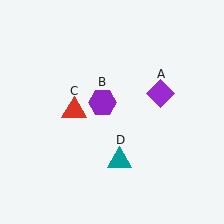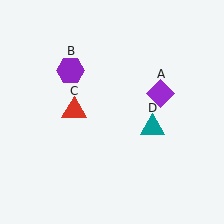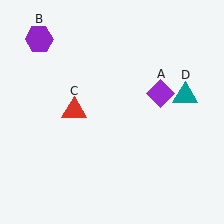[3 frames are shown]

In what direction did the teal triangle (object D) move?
The teal triangle (object D) moved up and to the right.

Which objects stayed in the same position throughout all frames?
Purple diamond (object A) and red triangle (object C) remained stationary.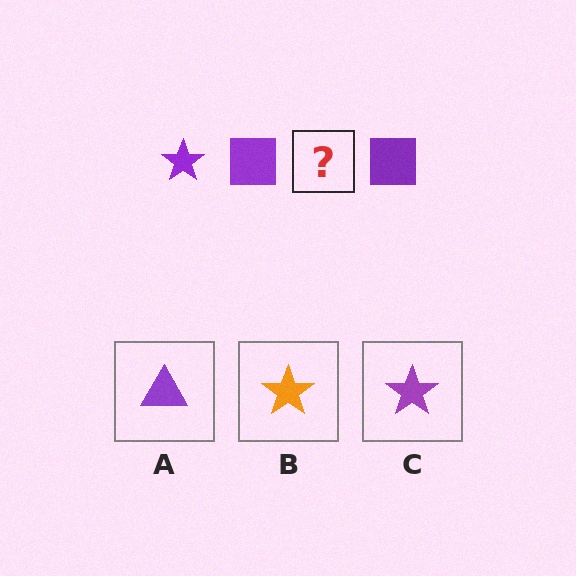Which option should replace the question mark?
Option C.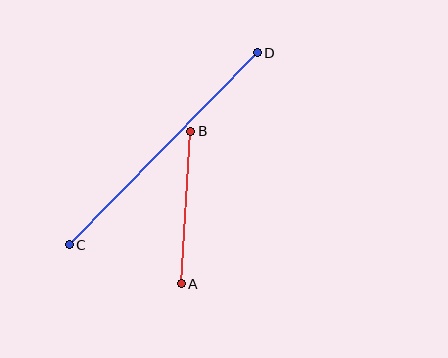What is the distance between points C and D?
The distance is approximately 269 pixels.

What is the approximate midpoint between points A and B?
The midpoint is at approximately (186, 207) pixels.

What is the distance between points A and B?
The distance is approximately 153 pixels.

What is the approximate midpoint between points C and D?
The midpoint is at approximately (163, 149) pixels.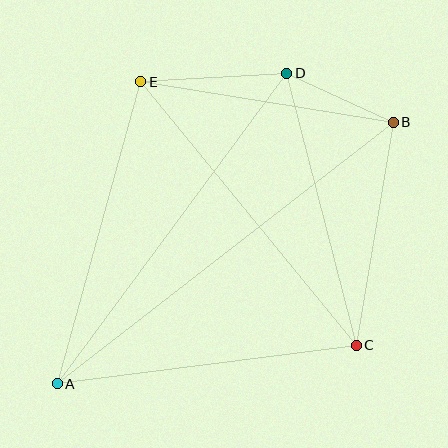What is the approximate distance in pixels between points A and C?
The distance between A and C is approximately 302 pixels.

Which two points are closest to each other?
Points B and D are closest to each other.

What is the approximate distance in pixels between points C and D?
The distance between C and D is approximately 281 pixels.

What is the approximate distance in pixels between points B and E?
The distance between B and E is approximately 256 pixels.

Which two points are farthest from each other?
Points A and B are farthest from each other.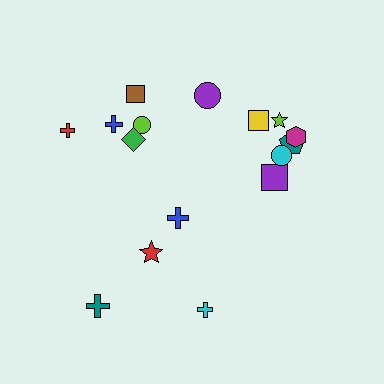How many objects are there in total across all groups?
There are 16 objects.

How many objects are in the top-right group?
There are 7 objects.